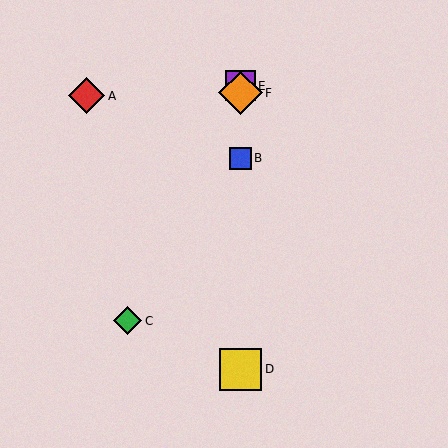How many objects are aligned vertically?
4 objects (B, D, E, F) are aligned vertically.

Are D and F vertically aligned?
Yes, both are at x≈240.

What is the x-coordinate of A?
Object A is at x≈87.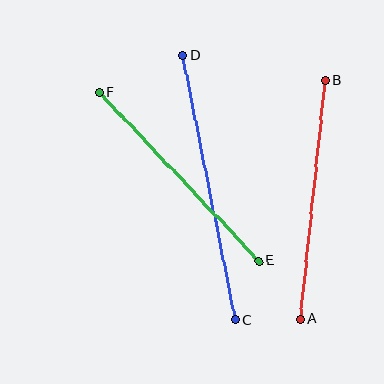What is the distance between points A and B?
The distance is approximately 240 pixels.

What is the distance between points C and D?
The distance is approximately 270 pixels.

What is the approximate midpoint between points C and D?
The midpoint is at approximately (209, 188) pixels.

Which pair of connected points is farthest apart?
Points C and D are farthest apart.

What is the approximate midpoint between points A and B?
The midpoint is at approximately (312, 200) pixels.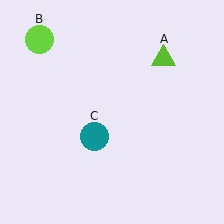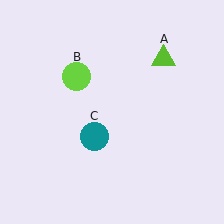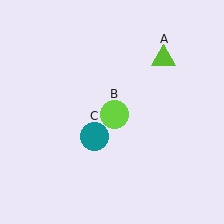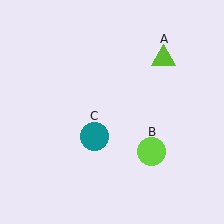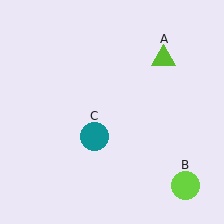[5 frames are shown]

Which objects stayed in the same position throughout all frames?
Lime triangle (object A) and teal circle (object C) remained stationary.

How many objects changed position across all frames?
1 object changed position: lime circle (object B).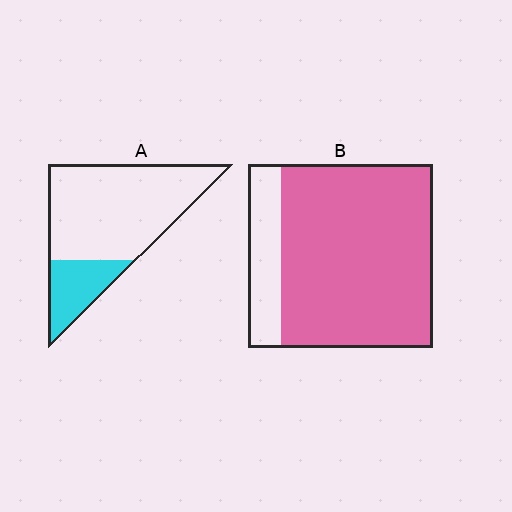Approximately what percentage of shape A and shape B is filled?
A is approximately 25% and B is approximately 80%.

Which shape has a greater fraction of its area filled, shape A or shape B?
Shape B.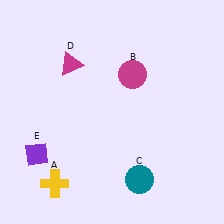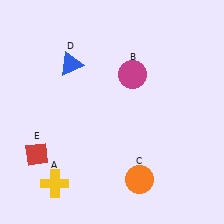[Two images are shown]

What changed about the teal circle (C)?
In Image 1, C is teal. In Image 2, it changed to orange.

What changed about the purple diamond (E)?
In Image 1, E is purple. In Image 2, it changed to red.